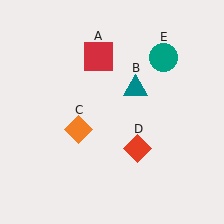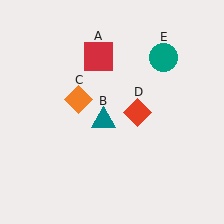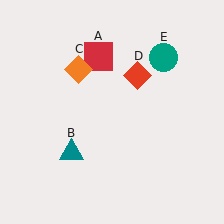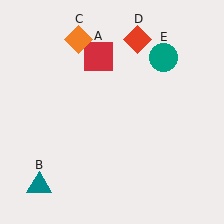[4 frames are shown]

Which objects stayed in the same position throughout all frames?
Red square (object A) and teal circle (object E) remained stationary.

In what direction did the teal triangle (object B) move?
The teal triangle (object B) moved down and to the left.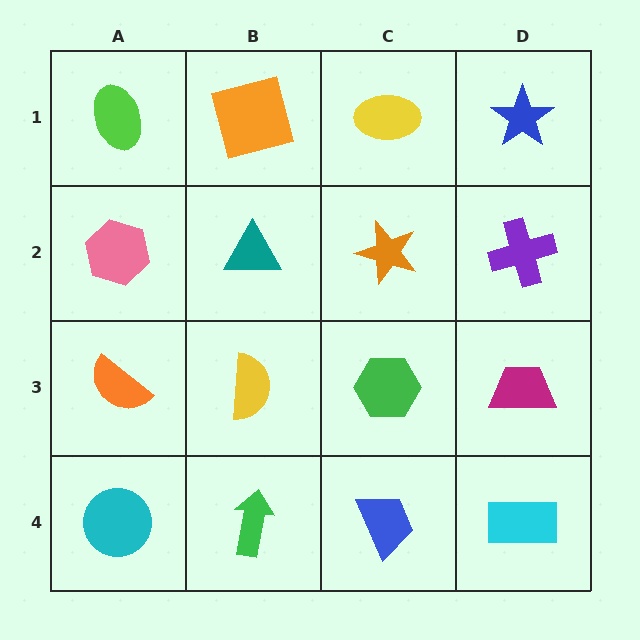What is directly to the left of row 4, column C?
A green arrow.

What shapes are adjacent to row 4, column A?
An orange semicircle (row 3, column A), a green arrow (row 4, column B).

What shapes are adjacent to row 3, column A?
A pink hexagon (row 2, column A), a cyan circle (row 4, column A), a yellow semicircle (row 3, column B).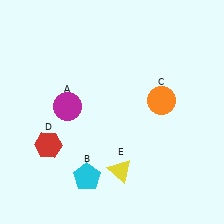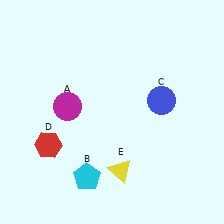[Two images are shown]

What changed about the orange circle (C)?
In Image 1, C is orange. In Image 2, it changed to blue.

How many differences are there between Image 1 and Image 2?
There is 1 difference between the two images.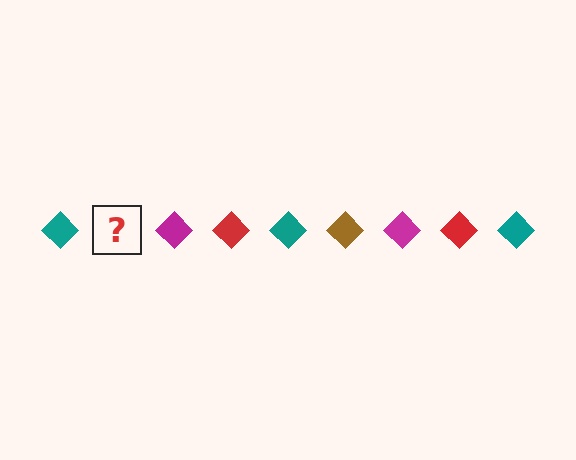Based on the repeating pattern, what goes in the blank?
The blank should be a brown diamond.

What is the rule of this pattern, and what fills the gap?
The rule is that the pattern cycles through teal, brown, magenta, red diamonds. The gap should be filled with a brown diamond.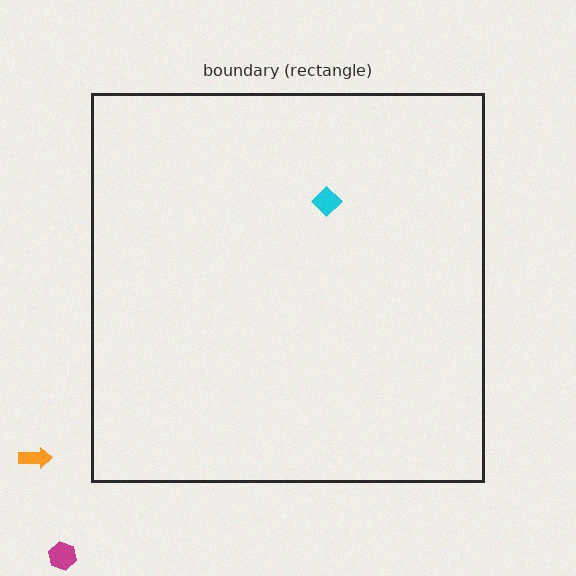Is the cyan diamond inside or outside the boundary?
Inside.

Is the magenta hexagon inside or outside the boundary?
Outside.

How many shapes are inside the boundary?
1 inside, 2 outside.